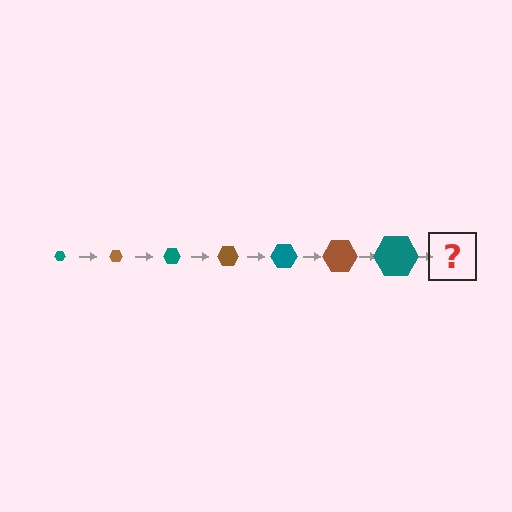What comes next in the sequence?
The next element should be a brown hexagon, larger than the previous one.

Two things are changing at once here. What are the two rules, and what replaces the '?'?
The two rules are that the hexagon grows larger each step and the color cycles through teal and brown. The '?' should be a brown hexagon, larger than the previous one.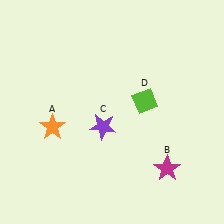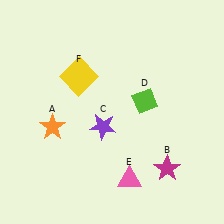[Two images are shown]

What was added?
A pink triangle (E), a yellow square (F) were added in Image 2.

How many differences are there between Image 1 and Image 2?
There are 2 differences between the two images.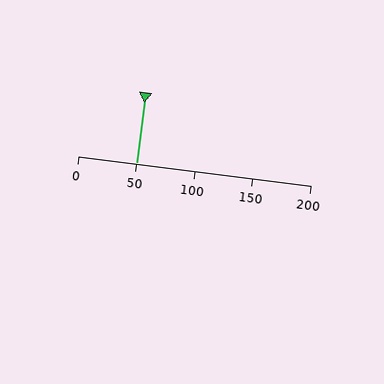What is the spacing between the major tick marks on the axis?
The major ticks are spaced 50 apart.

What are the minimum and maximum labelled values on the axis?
The axis runs from 0 to 200.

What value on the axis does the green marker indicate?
The marker indicates approximately 50.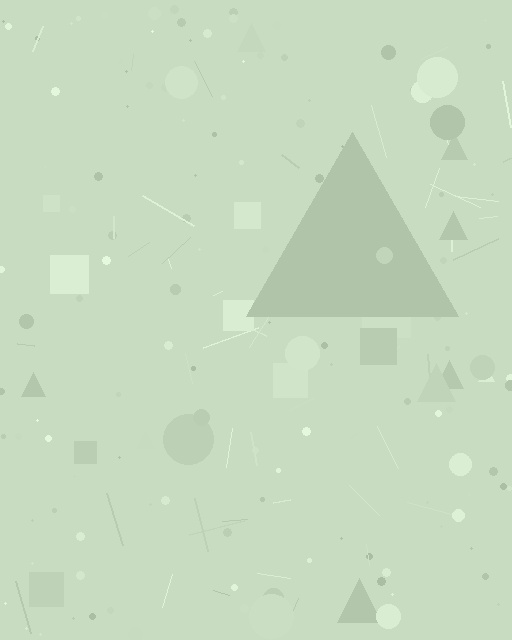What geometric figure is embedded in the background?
A triangle is embedded in the background.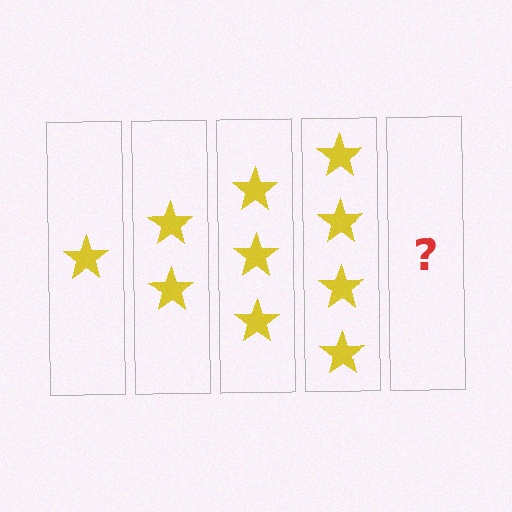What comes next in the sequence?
The next element should be 5 stars.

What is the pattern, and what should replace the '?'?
The pattern is that each step adds one more star. The '?' should be 5 stars.